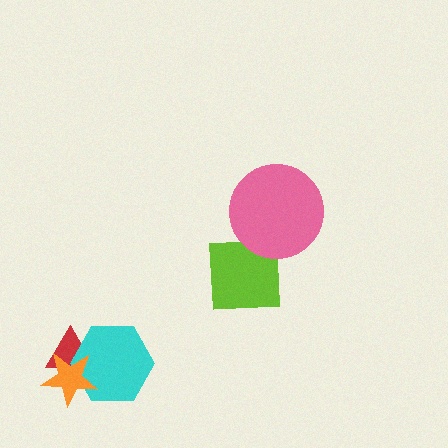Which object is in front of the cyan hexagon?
The orange star is in front of the cyan hexagon.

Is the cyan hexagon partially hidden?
Yes, it is partially covered by another shape.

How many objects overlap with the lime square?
1 object overlaps with the lime square.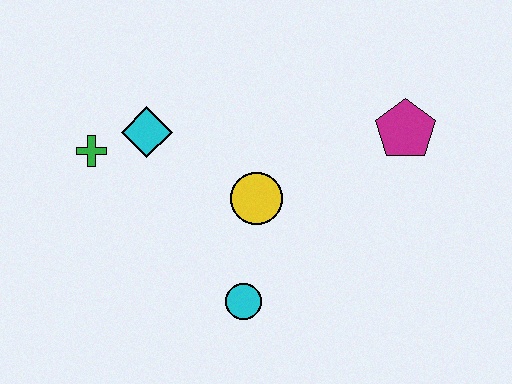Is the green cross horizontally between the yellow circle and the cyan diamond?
No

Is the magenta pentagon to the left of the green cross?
No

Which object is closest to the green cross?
The cyan diamond is closest to the green cross.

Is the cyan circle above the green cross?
No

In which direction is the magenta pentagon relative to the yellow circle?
The magenta pentagon is to the right of the yellow circle.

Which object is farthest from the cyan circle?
The magenta pentagon is farthest from the cyan circle.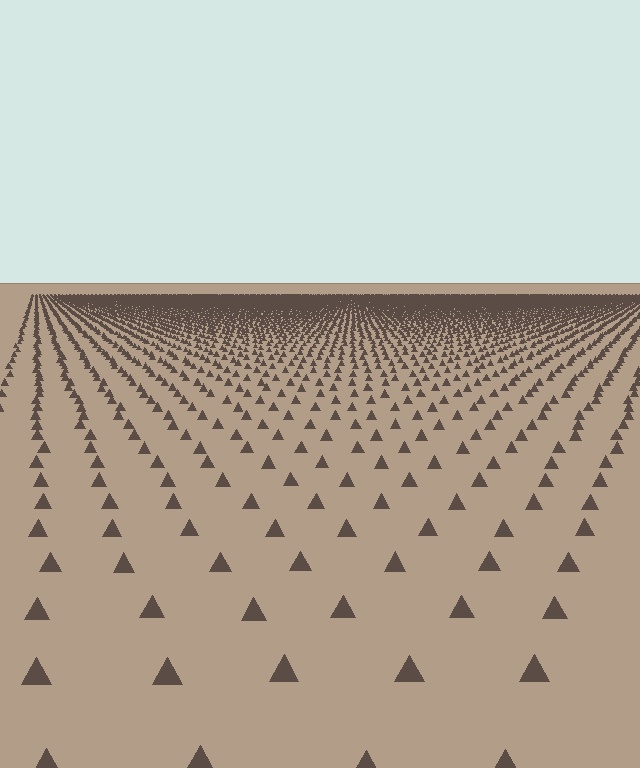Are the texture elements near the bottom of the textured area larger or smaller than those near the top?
Larger. Near the bottom, elements are closer to the viewer and appear at a bigger on-screen size.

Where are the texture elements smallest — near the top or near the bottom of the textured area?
Near the top.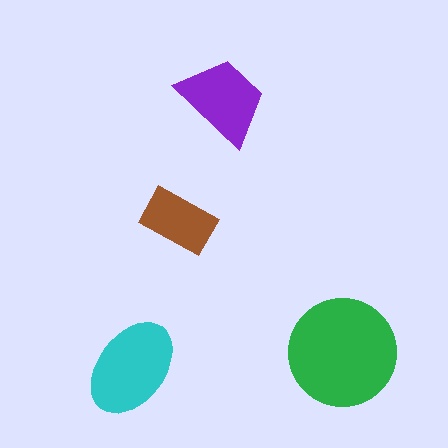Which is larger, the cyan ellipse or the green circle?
The green circle.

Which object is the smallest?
The brown rectangle.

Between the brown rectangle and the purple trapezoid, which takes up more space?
The purple trapezoid.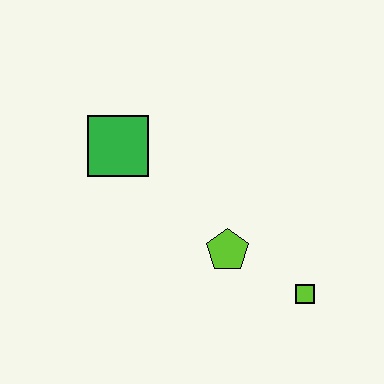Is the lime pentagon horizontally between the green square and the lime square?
Yes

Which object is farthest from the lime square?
The green square is farthest from the lime square.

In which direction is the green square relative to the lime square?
The green square is to the left of the lime square.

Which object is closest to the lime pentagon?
The lime square is closest to the lime pentagon.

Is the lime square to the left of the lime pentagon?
No